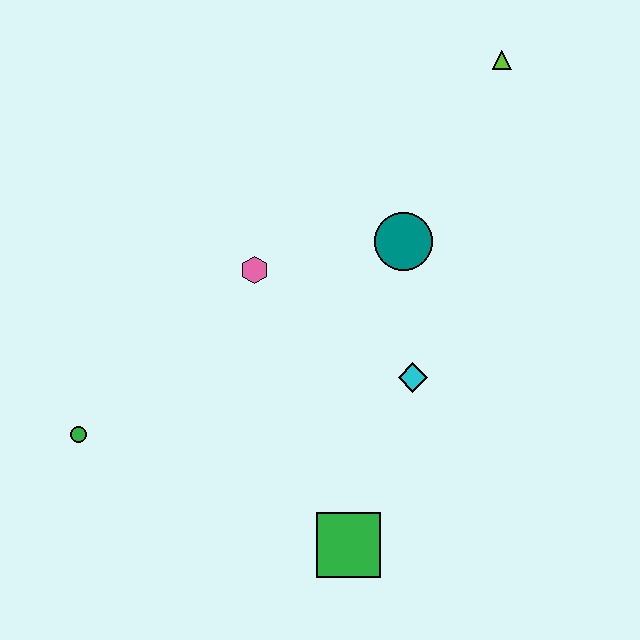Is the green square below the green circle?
Yes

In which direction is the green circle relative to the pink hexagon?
The green circle is to the left of the pink hexagon.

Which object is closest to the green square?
The cyan diamond is closest to the green square.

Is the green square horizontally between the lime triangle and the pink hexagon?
Yes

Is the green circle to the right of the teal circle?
No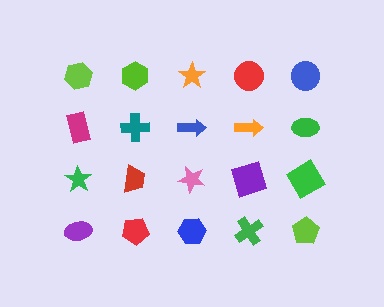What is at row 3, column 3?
A pink star.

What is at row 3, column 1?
A green star.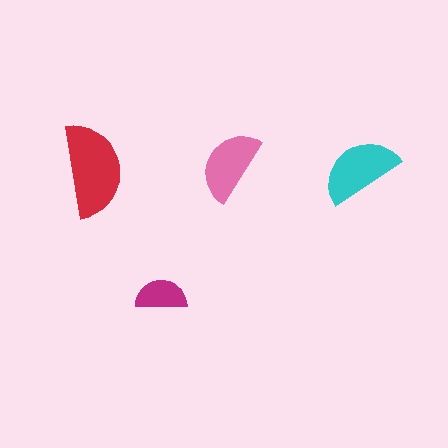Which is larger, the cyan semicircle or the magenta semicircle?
The cyan one.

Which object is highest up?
The pink semicircle is topmost.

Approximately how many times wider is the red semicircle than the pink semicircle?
About 1.5 times wider.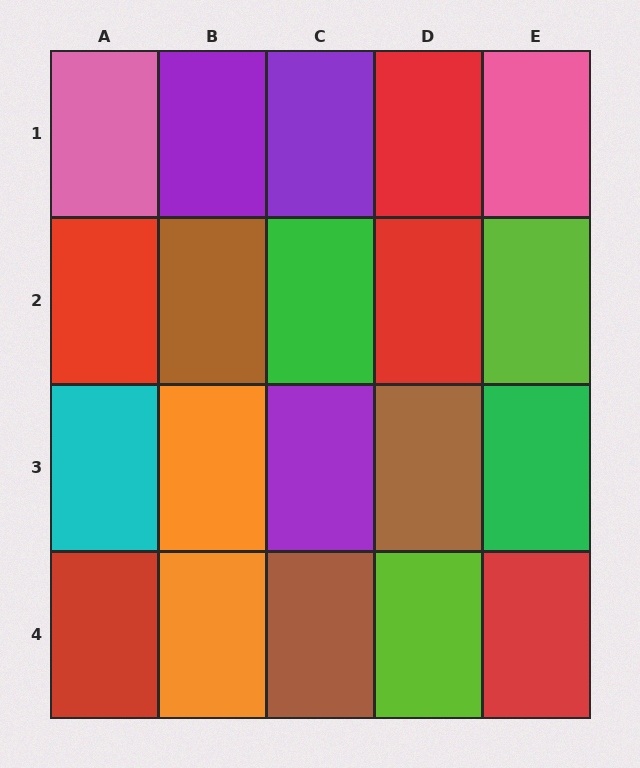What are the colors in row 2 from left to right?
Red, brown, green, red, lime.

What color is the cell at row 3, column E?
Green.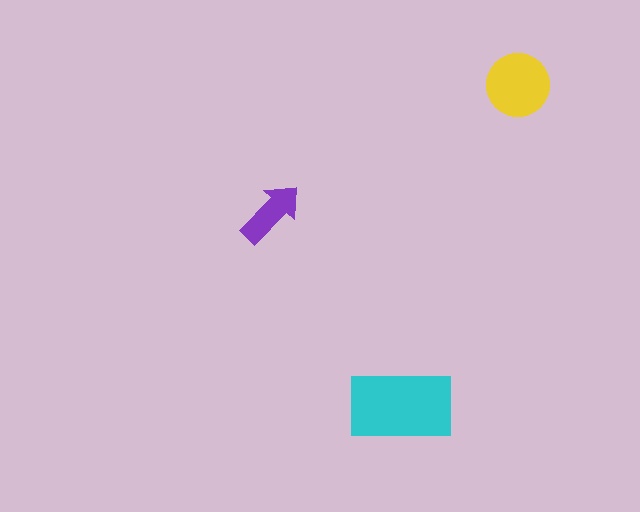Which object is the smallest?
The purple arrow.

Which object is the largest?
The cyan rectangle.